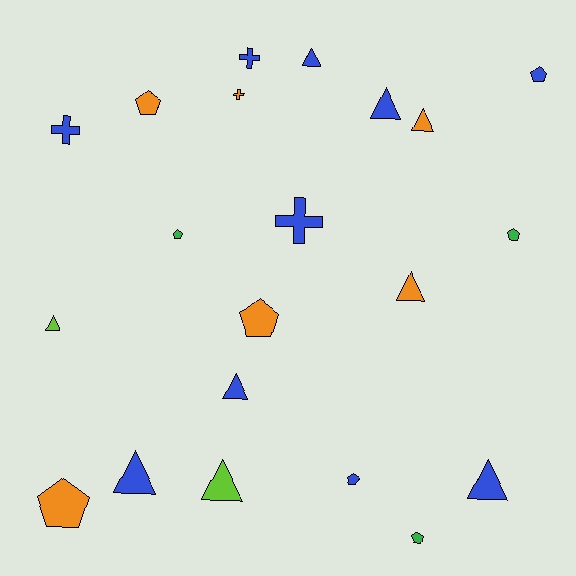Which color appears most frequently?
Blue, with 10 objects.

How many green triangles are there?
There are no green triangles.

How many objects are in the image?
There are 21 objects.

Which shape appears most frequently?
Triangle, with 9 objects.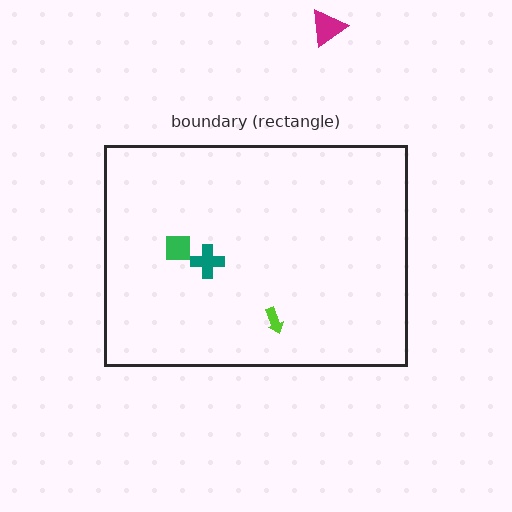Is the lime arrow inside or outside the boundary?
Inside.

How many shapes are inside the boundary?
3 inside, 1 outside.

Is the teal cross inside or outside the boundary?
Inside.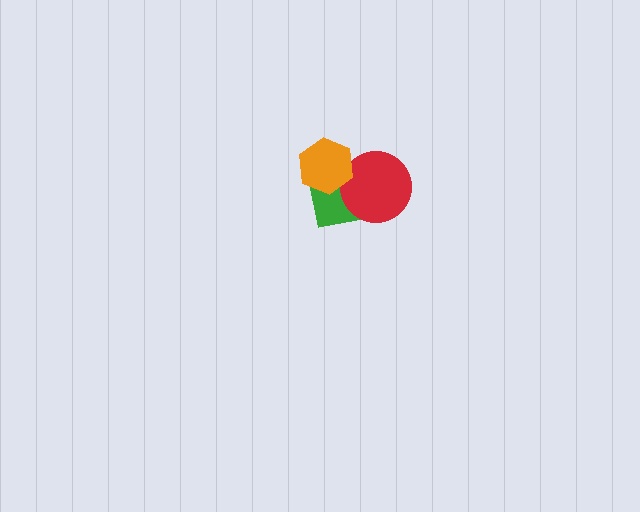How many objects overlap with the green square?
2 objects overlap with the green square.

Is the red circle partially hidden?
Yes, it is partially covered by another shape.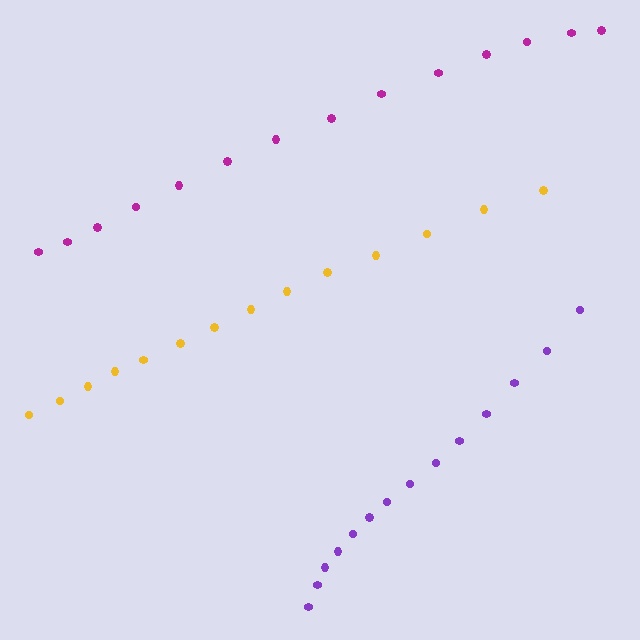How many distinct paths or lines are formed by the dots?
There are 3 distinct paths.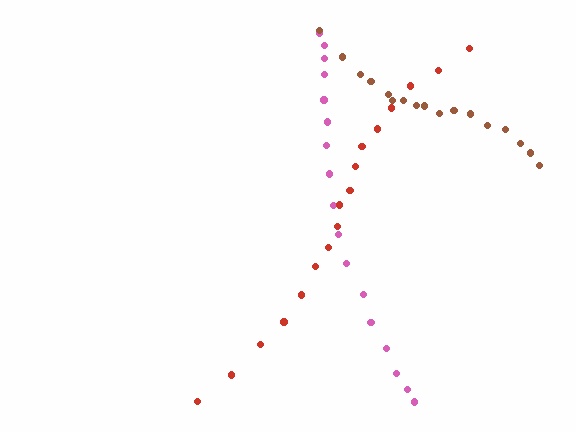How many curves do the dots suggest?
There are 3 distinct paths.